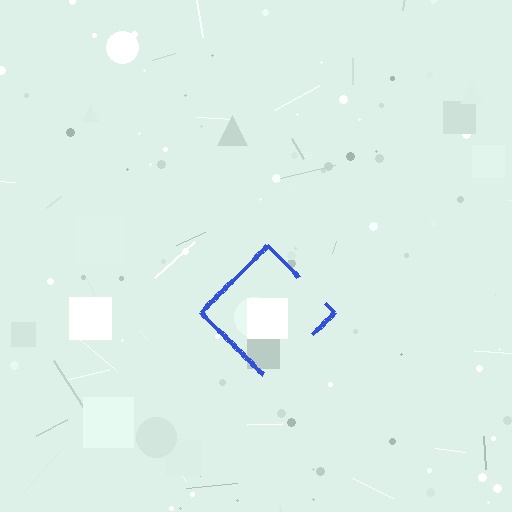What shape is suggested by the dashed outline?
The dashed outline suggests a diamond.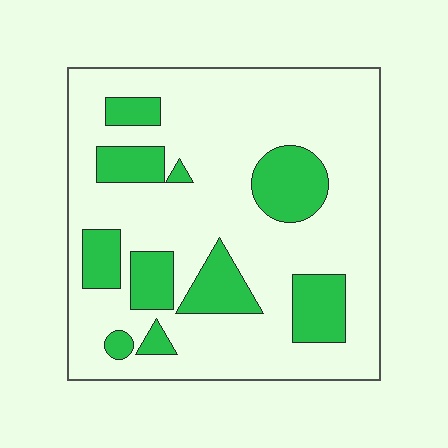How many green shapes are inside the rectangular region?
10.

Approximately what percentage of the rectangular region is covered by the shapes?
Approximately 25%.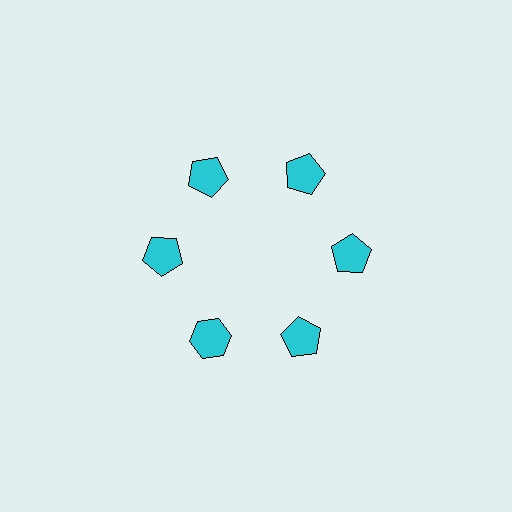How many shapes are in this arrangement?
There are 6 shapes arranged in a ring pattern.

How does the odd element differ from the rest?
It has a different shape: hexagon instead of pentagon.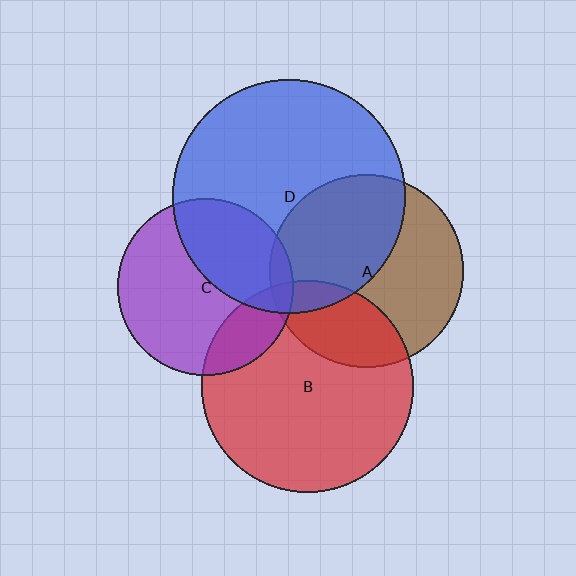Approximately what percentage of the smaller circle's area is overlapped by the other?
Approximately 20%.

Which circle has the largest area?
Circle D (blue).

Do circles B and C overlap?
Yes.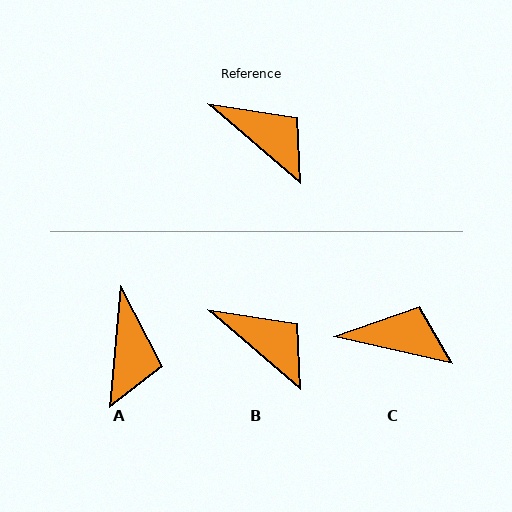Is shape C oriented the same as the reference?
No, it is off by about 28 degrees.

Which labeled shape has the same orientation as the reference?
B.